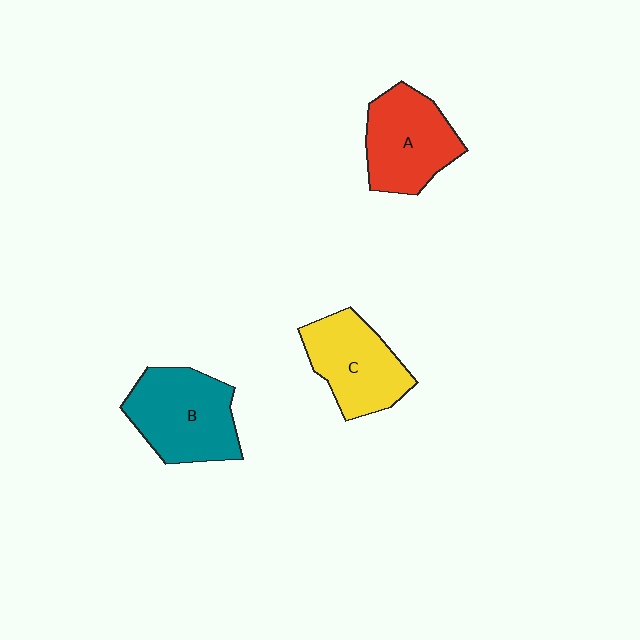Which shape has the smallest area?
Shape C (yellow).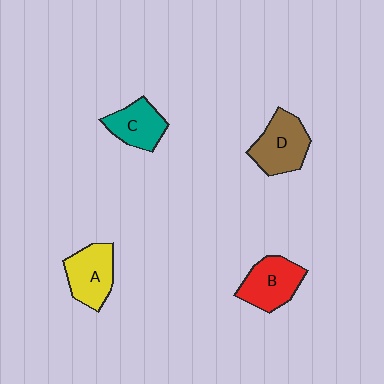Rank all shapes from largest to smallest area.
From largest to smallest: D (brown), B (red), A (yellow), C (teal).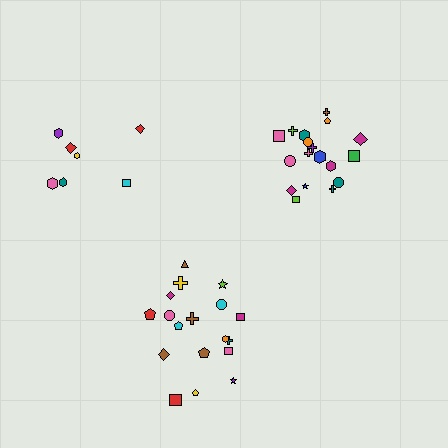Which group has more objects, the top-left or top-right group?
The top-right group.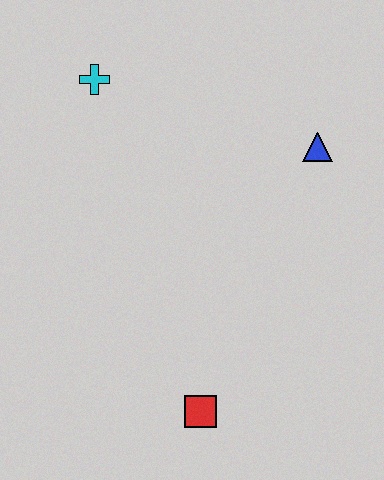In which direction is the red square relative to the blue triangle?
The red square is below the blue triangle.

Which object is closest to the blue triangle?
The cyan cross is closest to the blue triangle.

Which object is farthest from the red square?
The cyan cross is farthest from the red square.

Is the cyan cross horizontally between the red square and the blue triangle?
No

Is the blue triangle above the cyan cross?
No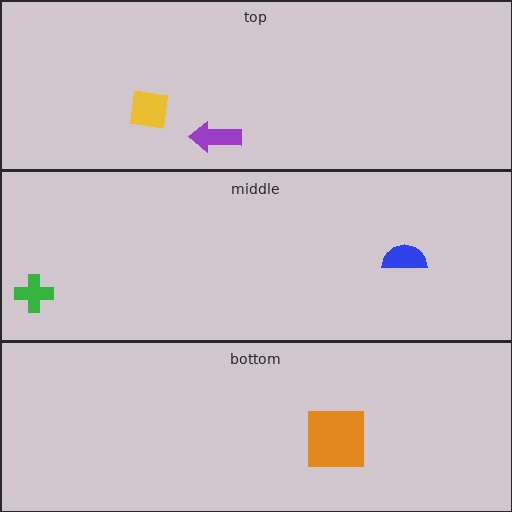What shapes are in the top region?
The yellow square, the purple arrow.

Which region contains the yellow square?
The top region.